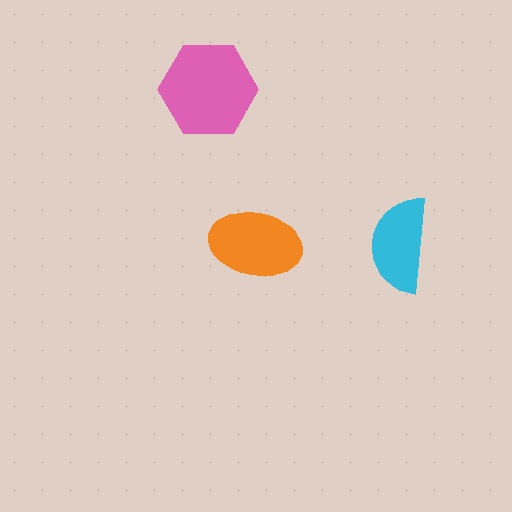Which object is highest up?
The pink hexagon is topmost.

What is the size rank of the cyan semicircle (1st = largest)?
3rd.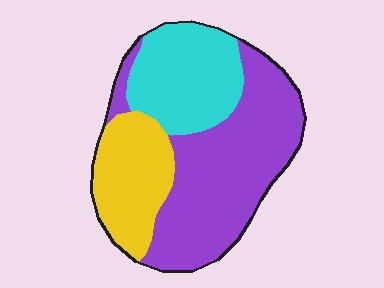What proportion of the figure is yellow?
Yellow takes up less than a quarter of the figure.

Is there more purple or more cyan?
Purple.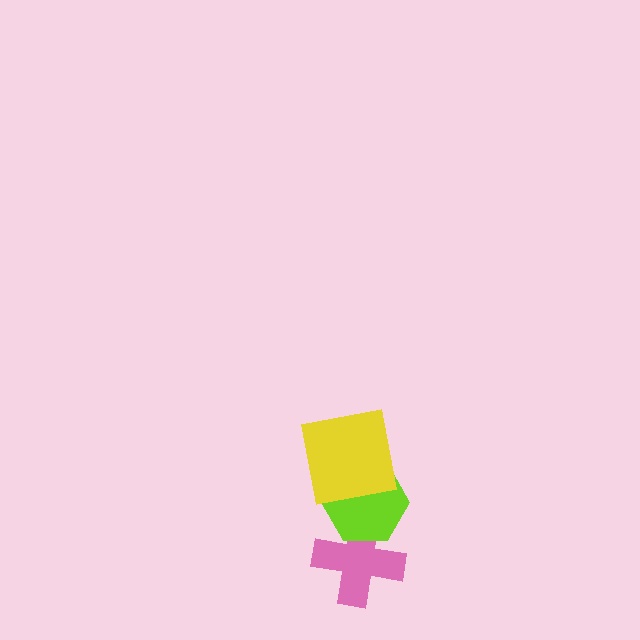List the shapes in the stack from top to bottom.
From top to bottom: the yellow square, the lime hexagon, the pink cross.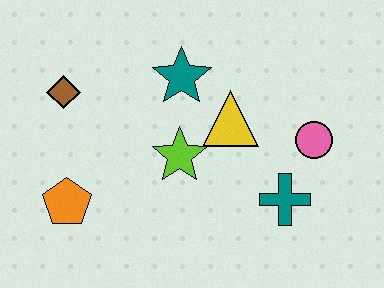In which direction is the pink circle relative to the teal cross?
The pink circle is above the teal cross.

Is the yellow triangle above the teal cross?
Yes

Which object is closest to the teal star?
The yellow triangle is closest to the teal star.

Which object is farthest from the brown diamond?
The pink circle is farthest from the brown diamond.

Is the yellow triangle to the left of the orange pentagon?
No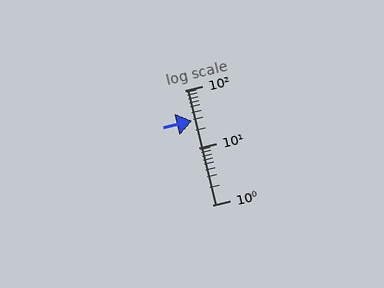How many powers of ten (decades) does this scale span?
The scale spans 2 decades, from 1 to 100.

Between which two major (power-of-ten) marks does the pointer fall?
The pointer is between 10 and 100.